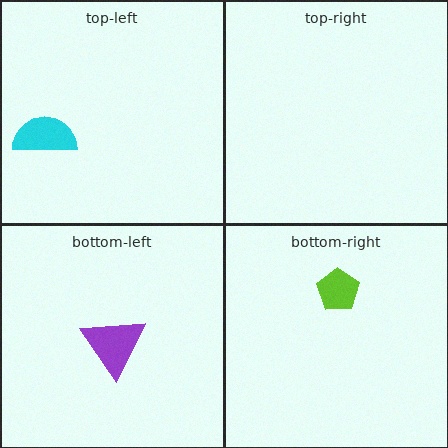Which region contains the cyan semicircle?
The top-left region.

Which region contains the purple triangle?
The bottom-left region.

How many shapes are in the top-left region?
1.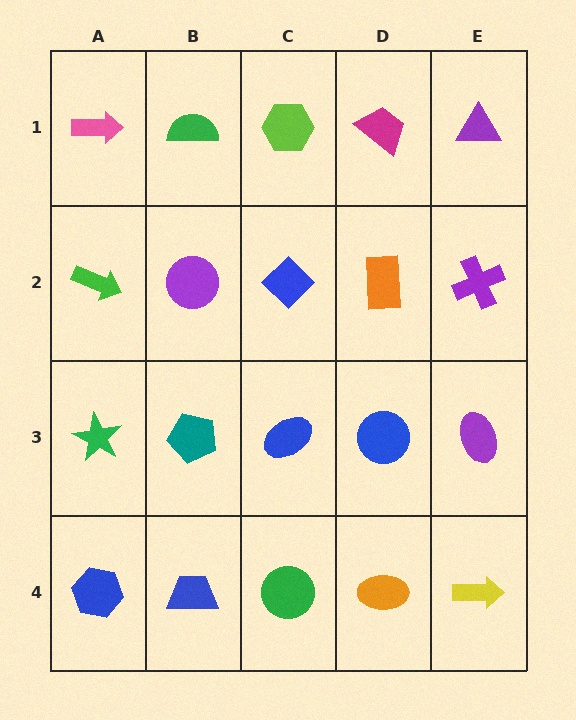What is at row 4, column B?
A blue trapezoid.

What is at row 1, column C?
A lime hexagon.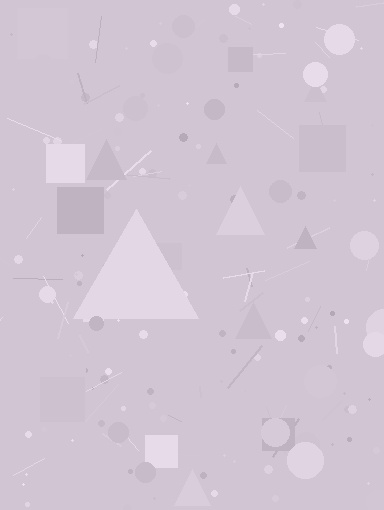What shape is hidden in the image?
A triangle is hidden in the image.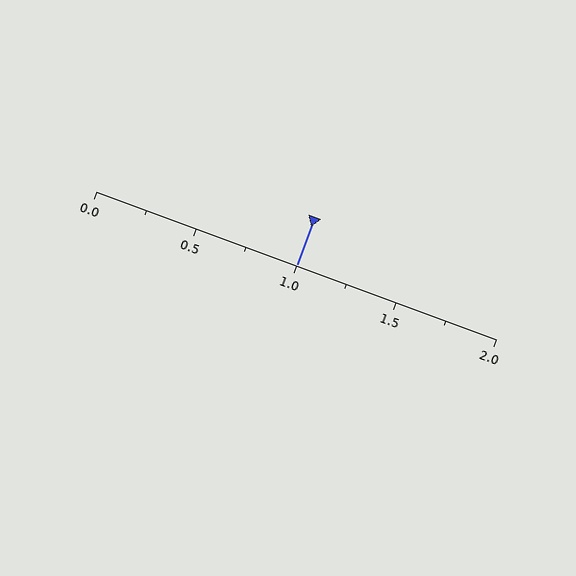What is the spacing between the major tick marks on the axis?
The major ticks are spaced 0.5 apart.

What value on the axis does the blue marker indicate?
The marker indicates approximately 1.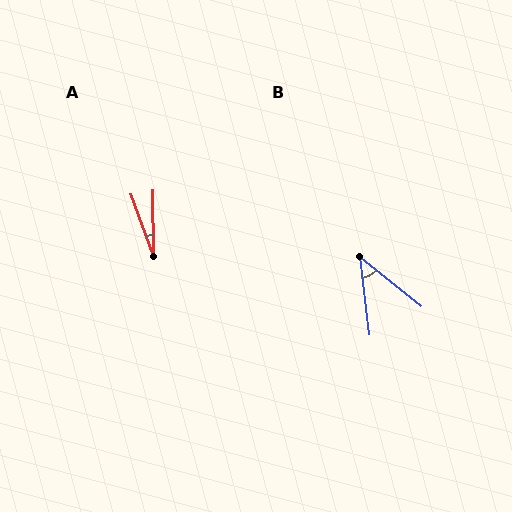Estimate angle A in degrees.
Approximately 20 degrees.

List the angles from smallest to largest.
A (20°), B (44°).